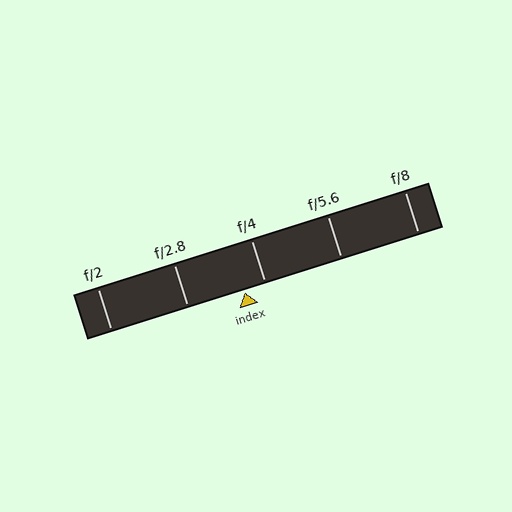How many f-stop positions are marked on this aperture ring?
There are 5 f-stop positions marked.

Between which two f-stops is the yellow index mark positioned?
The index mark is between f/2.8 and f/4.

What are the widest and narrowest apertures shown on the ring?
The widest aperture shown is f/2 and the narrowest is f/8.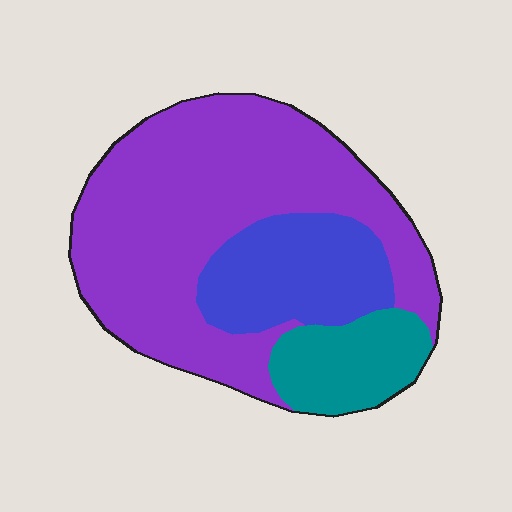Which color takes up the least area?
Teal, at roughly 15%.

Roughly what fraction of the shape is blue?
Blue takes up about one fifth (1/5) of the shape.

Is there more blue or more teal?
Blue.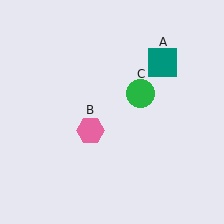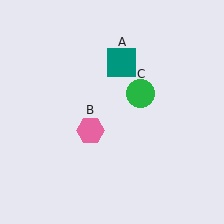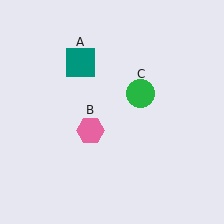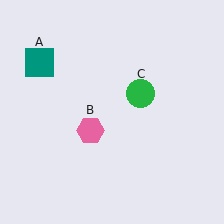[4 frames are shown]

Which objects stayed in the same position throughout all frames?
Pink hexagon (object B) and green circle (object C) remained stationary.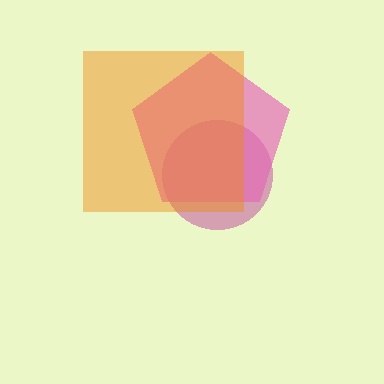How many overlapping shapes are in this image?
There are 3 overlapping shapes in the image.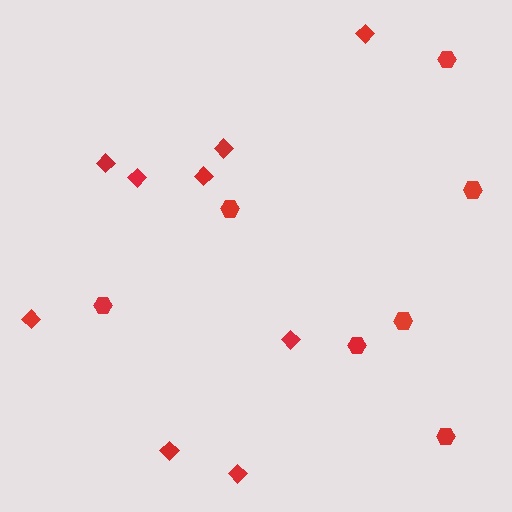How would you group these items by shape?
There are 2 groups: one group of diamonds (9) and one group of hexagons (7).